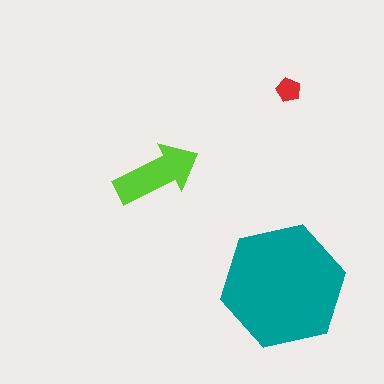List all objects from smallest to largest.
The red pentagon, the lime arrow, the teal hexagon.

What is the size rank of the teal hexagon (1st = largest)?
1st.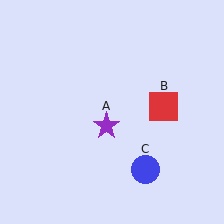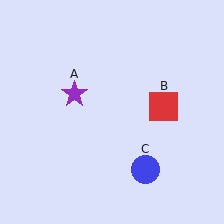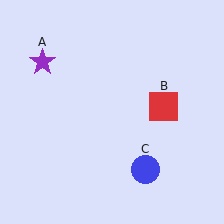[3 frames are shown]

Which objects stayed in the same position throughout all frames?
Red square (object B) and blue circle (object C) remained stationary.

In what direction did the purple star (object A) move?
The purple star (object A) moved up and to the left.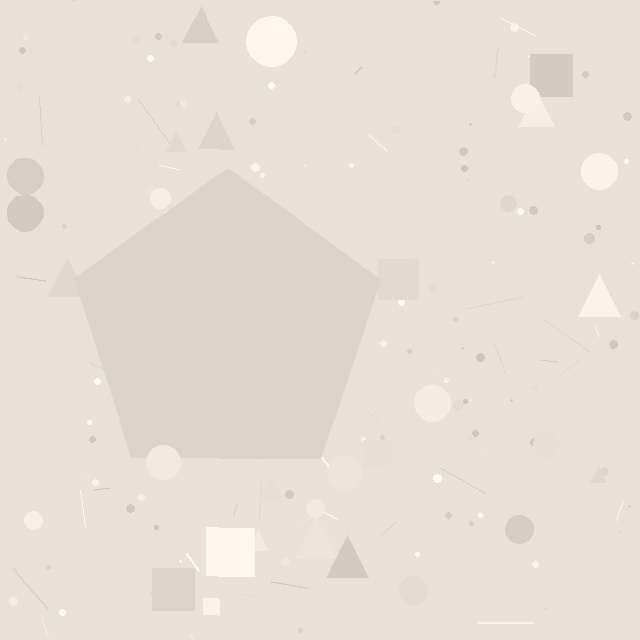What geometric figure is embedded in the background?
A pentagon is embedded in the background.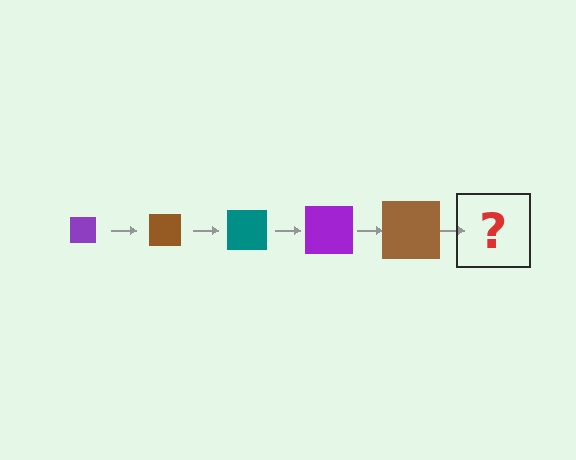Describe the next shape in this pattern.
It should be a teal square, larger than the previous one.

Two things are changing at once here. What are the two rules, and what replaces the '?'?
The two rules are that the square grows larger each step and the color cycles through purple, brown, and teal. The '?' should be a teal square, larger than the previous one.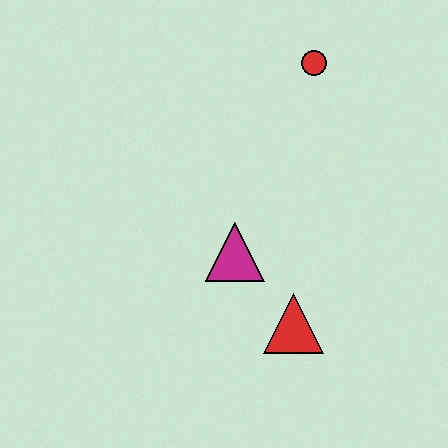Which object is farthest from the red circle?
The red triangle is farthest from the red circle.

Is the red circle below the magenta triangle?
No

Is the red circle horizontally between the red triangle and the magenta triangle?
No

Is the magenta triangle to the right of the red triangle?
No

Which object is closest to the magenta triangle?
The red triangle is closest to the magenta triangle.